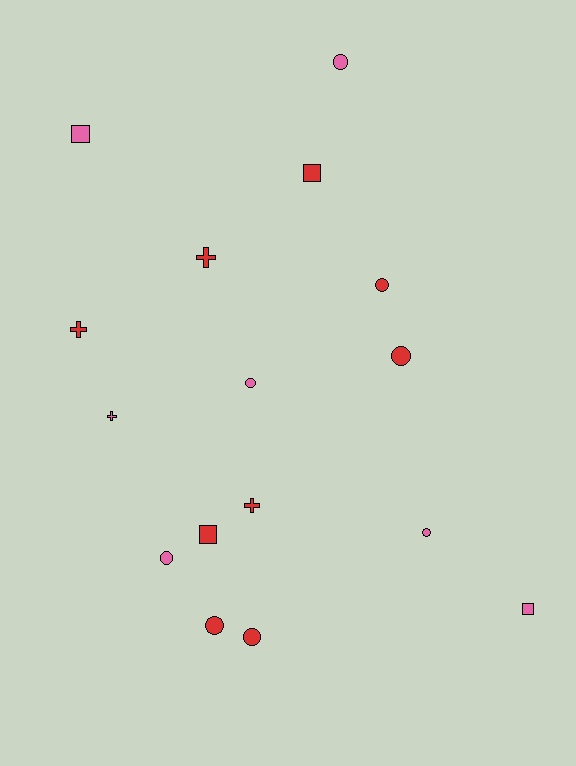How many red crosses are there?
There are 3 red crosses.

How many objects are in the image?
There are 16 objects.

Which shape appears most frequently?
Circle, with 8 objects.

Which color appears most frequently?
Red, with 9 objects.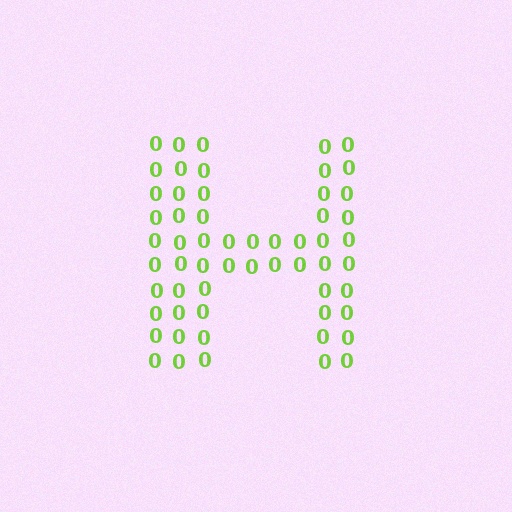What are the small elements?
The small elements are digit 0's.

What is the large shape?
The large shape is the letter H.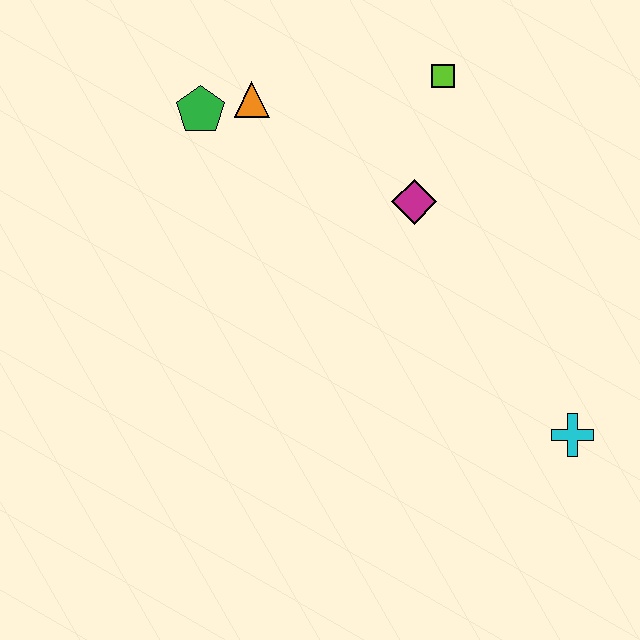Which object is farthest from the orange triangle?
The cyan cross is farthest from the orange triangle.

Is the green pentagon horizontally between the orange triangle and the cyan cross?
No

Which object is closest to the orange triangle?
The green pentagon is closest to the orange triangle.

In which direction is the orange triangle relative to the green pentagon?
The orange triangle is to the right of the green pentagon.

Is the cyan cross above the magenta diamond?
No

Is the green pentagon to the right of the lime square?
No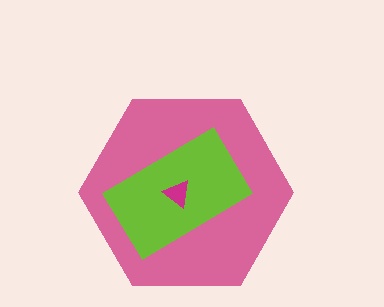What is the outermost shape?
The pink hexagon.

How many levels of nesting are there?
3.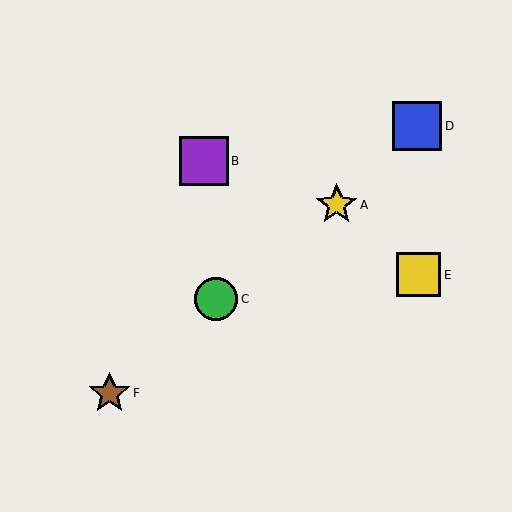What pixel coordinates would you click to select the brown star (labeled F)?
Click at (109, 393) to select the brown star F.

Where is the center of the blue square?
The center of the blue square is at (417, 126).